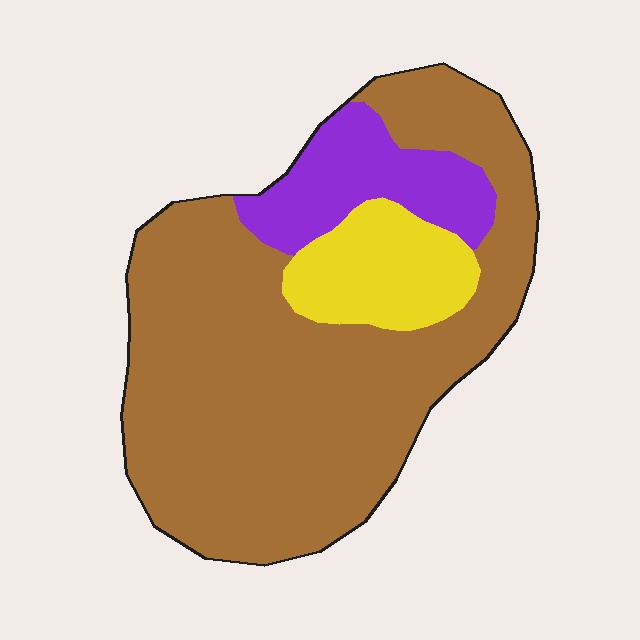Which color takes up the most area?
Brown, at roughly 70%.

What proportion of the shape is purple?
Purple takes up about one eighth (1/8) of the shape.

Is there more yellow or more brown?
Brown.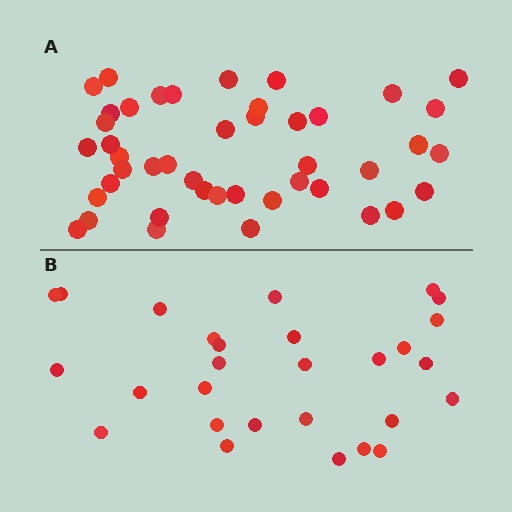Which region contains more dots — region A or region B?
Region A (the top region) has more dots.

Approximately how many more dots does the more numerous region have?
Region A has approximately 15 more dots than region B.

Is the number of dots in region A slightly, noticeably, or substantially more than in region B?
Region A has substantially more. The ratio is roughly 1.6 to 1.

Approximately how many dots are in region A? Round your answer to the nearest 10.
About 40 dots. (The exact count is 44, which rounds to 40.)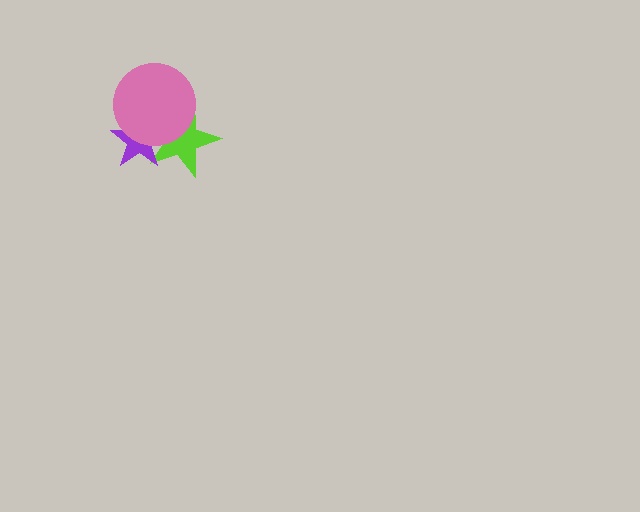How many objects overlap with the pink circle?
2 objects overlap with the pink circle.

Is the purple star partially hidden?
Yes, it is partially covered by another shape.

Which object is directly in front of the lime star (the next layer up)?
The purple star is directly in front of the lime star.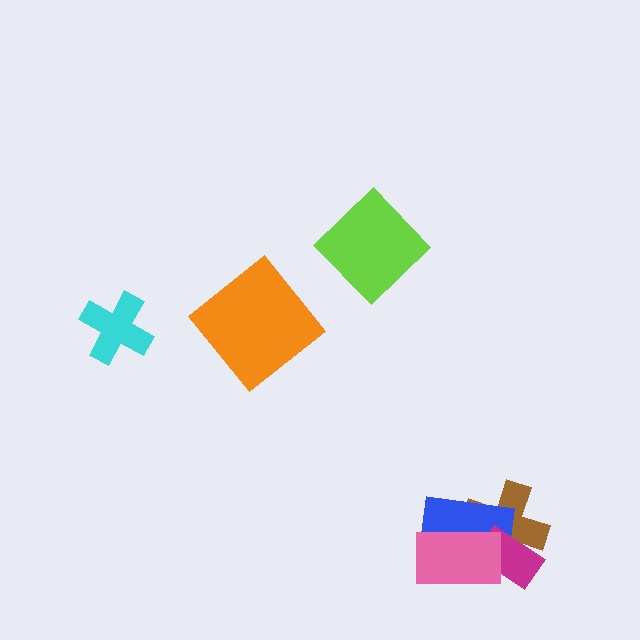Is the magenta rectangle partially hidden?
Yes, it is partially covered by another shape.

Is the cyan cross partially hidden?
No, no other shape covers it.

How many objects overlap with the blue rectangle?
3 objects overlap with the blue rectangle.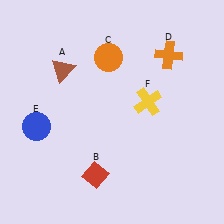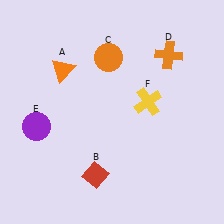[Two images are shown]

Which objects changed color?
A changed from brown to orange. E changed from blue to purple.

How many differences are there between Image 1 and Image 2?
There are 2 differences between the two images.